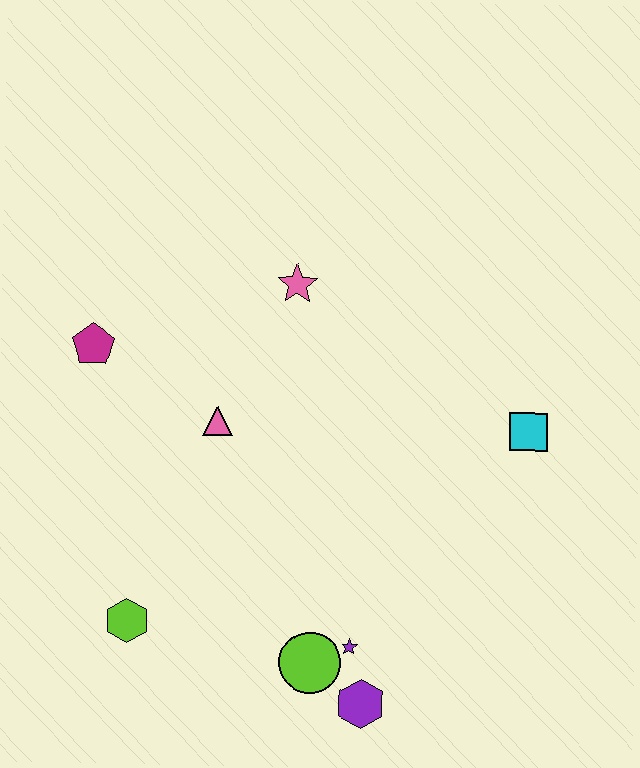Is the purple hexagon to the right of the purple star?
Yes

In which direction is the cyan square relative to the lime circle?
The cyan square is above the lime circle.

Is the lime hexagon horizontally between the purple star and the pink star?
No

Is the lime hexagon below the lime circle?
No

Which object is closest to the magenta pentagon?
The pink triangle is closest to the magenta pentagon.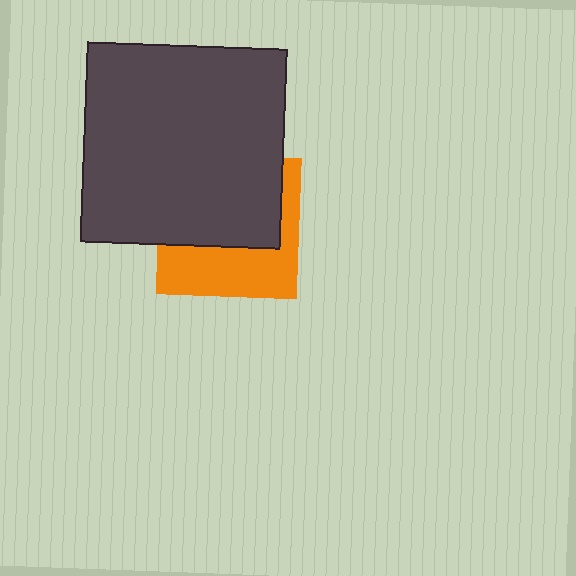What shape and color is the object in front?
The object in front is a dark gray square.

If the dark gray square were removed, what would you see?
You would see the complete orange square.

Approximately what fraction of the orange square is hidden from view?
Roughly 57% of the orange square is hidden behind the dark gray square.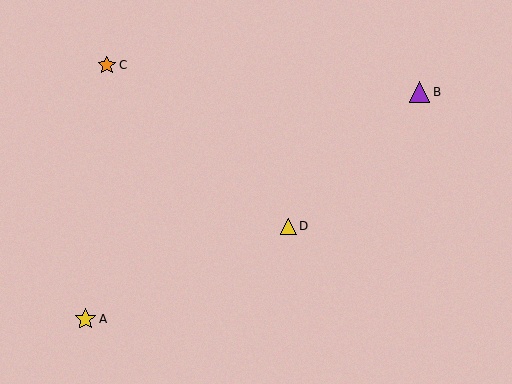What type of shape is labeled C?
Shape C is an orange star.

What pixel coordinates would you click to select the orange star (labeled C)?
Click at (107, 65) to select the orange star C.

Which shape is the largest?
The yellow star (labeled A) is the largest.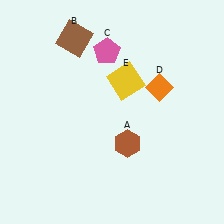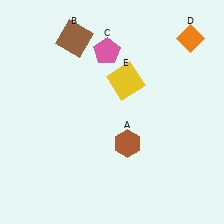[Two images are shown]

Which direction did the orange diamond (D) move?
The orange diamond (D) moved up.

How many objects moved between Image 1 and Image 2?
1 object moved between the two images.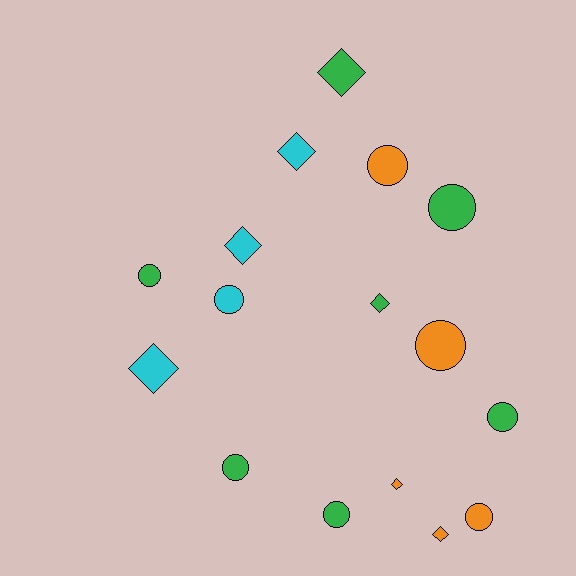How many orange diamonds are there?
There are 2 orange diamonds.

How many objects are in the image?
There are 16 objects.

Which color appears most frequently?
Green, with 7 objects.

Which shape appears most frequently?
Circle, with 9 objects.